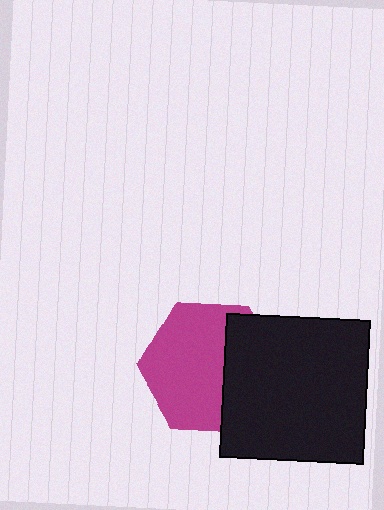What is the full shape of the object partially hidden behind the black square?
The partially hidden object is a magenta hexagon.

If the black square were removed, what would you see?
You would see the complete magenta hexagon.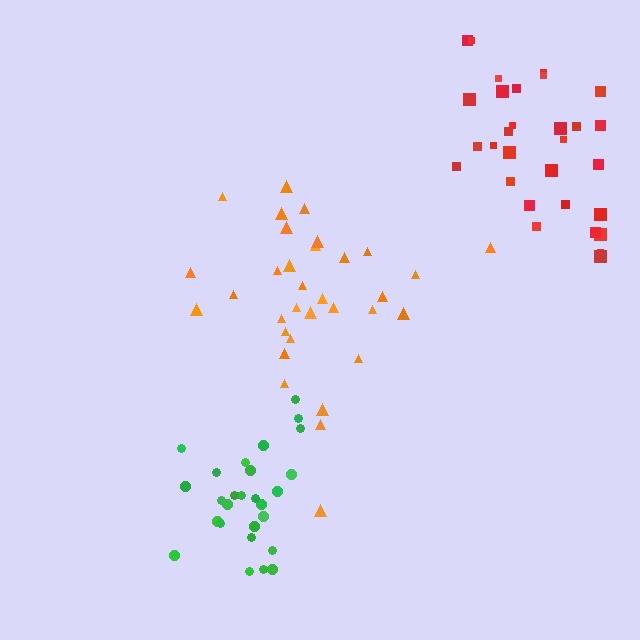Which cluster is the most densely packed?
Green.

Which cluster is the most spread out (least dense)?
Red.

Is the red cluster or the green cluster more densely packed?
Green.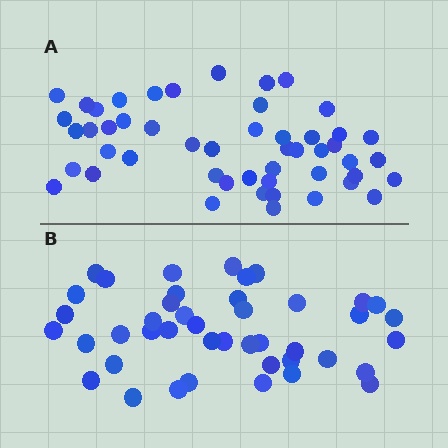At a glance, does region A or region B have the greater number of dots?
Region A (the top region) has more dots.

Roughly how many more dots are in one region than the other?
Region A has roughly 8 or so more dots than region B.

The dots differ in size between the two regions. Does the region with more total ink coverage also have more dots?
No. Region B has more total ink coverage because its dots are larger, but region A actually contains more individual dots. Total area can be misleading — the number of items is what matters here.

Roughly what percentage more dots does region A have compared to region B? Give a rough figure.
About 15% more.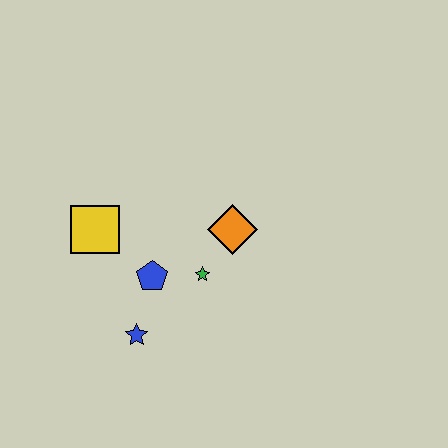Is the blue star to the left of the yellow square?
No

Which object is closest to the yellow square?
The blue pentagon is closest to the yellow square.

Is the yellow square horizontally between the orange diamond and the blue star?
No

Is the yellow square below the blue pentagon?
No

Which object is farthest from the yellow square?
The orange diamond is farthest from the yellow square.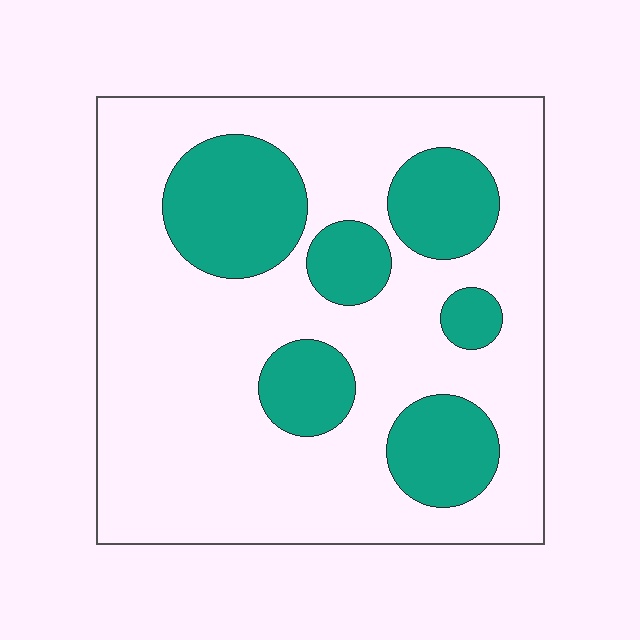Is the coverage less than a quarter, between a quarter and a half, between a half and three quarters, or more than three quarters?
Between a quarter and a half.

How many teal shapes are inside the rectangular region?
6.